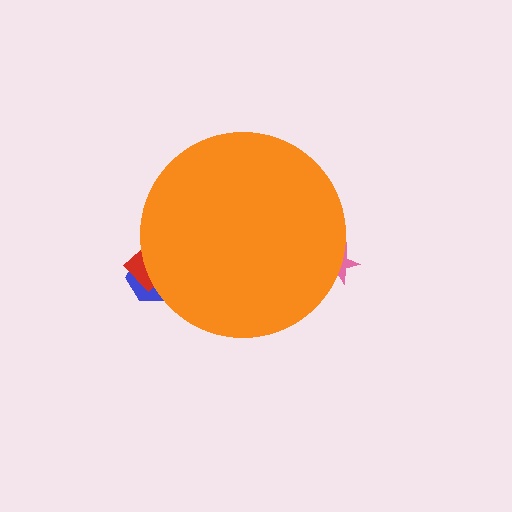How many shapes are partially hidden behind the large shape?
3 shapes are partially hidden.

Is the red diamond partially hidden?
Yes, the red diamond is partially hidden behind the orange circle.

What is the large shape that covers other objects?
An orange circle.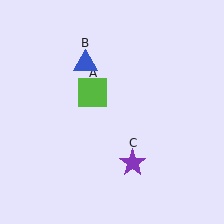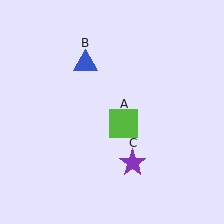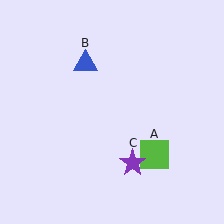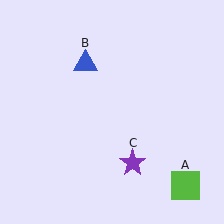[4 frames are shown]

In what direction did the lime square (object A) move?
The lime square (object A) moved down and to the right.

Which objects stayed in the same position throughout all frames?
Blue triangle (object B) and purple star (object C) remained stationary.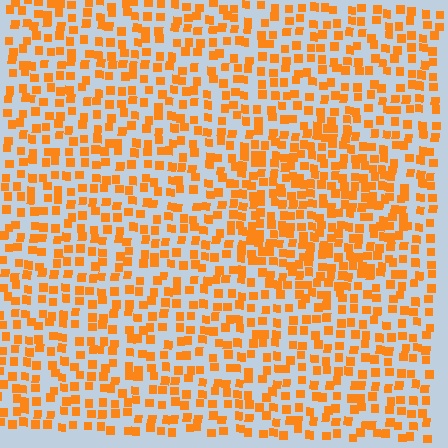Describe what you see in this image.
The image contains small orange elements arranged at two different densities. A circle-shaped region is visible where the elements are more densely packed than the surrounding area.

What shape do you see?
I see a circle.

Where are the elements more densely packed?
The elements are more densely packed inside the circle boundary.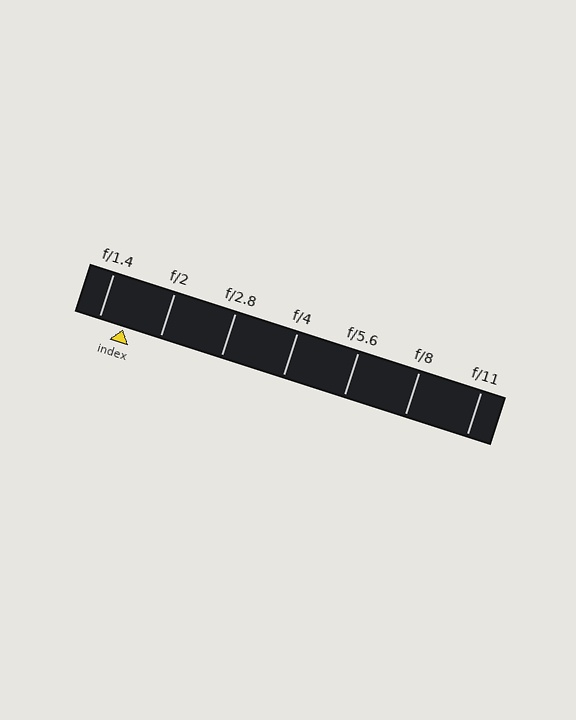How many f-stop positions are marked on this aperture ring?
There are 7 f-stop positions marked.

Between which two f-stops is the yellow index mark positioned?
The index mark is between f/1.4 and f/2.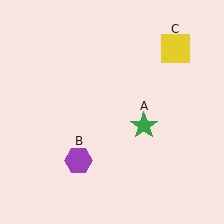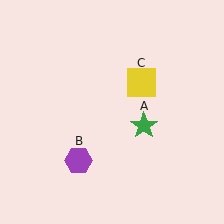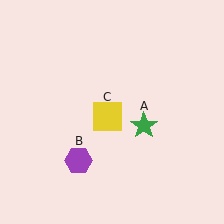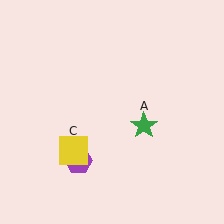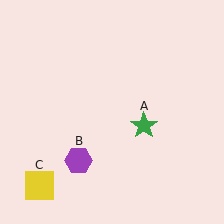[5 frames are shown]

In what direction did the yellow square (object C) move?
The yellow square (object C) moved down and to the left.